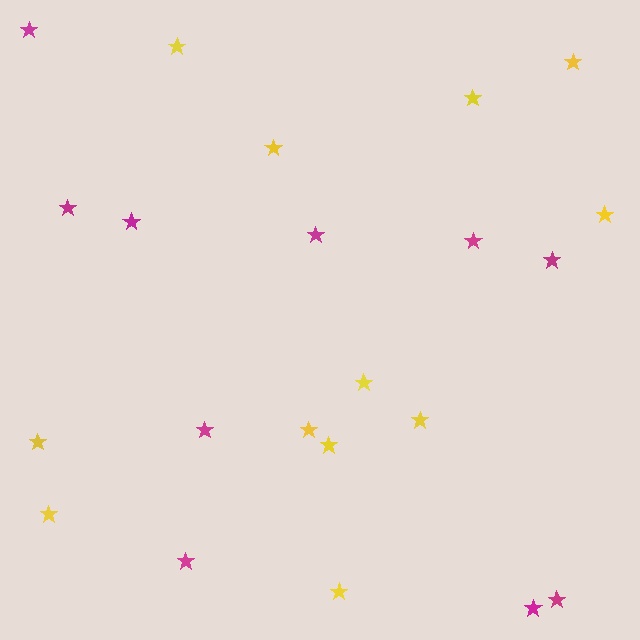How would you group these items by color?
There are 2 groups: one group of magenta stars (10) and one group of yellow stars (12).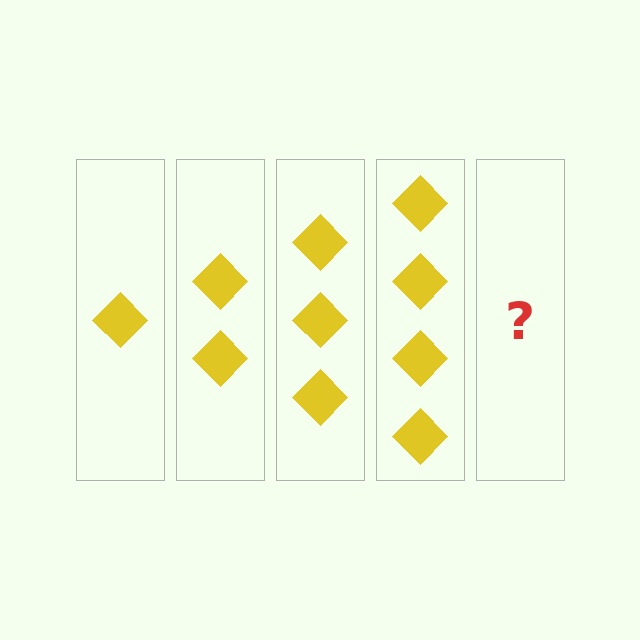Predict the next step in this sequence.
The next step is 5 diamonds.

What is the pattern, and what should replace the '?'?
The pattern is that each step adds one more diamond. The '?' should be 5 diamonds.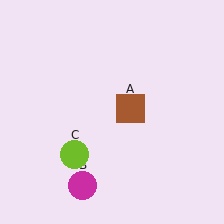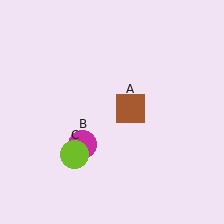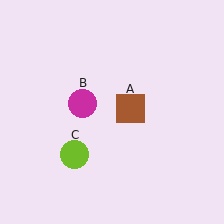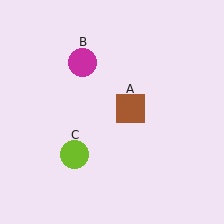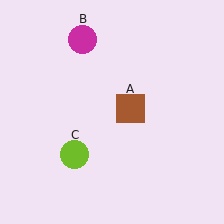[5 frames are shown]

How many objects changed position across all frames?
1 object changed position: magenta circle (object B).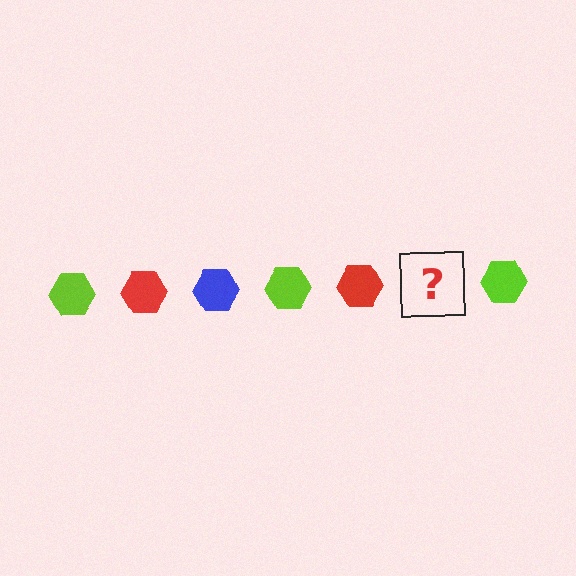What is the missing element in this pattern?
The missing element is a blue hexagon.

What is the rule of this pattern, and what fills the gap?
The rule is that the pattern cycles through lime, red, blue hexagons. The gap should be filled with a blue hexagon.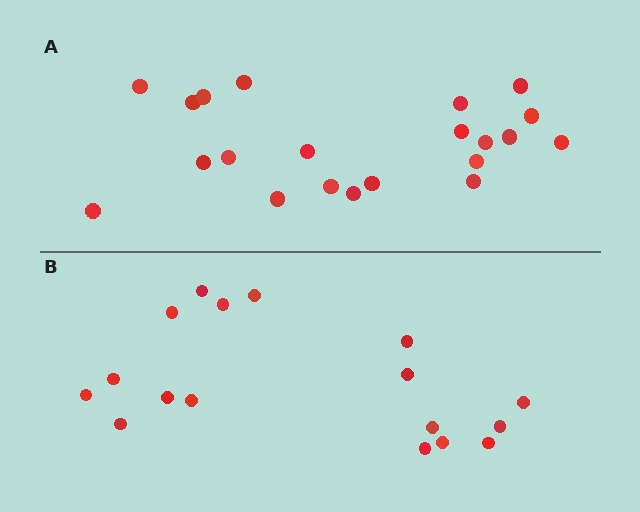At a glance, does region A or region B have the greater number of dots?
Region A (the top region) has more dots.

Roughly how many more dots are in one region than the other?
Region A has about 4 more dots than region B.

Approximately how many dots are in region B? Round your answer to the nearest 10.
About 20 dots. (The exact count is 17, which rounds to 20.)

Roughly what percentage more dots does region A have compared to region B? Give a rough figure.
About 25% more.